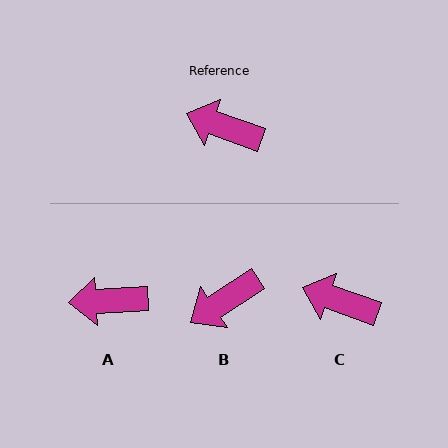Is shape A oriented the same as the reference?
No, it is off by about 23 degrees.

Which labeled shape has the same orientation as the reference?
C.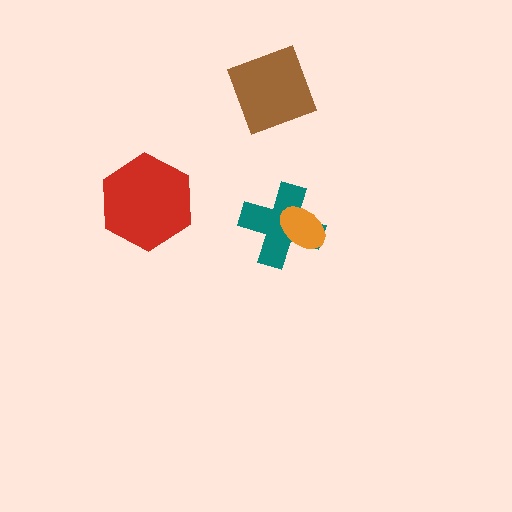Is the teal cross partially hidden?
Yes, it is partially covered by another shape.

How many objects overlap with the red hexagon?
0 objects overlap with the red hexagon.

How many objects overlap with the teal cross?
1 object overlaps with the teal cross.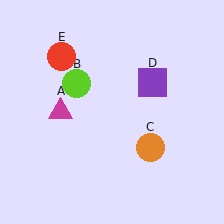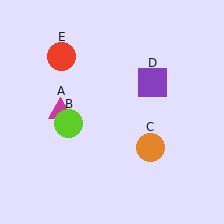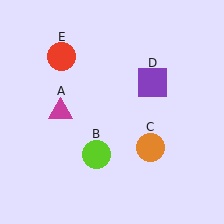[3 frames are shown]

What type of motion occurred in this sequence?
The lime circle (object B) rotated counterclockwise around the center of the scene.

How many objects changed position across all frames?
1 object changed position: lime circle (object B).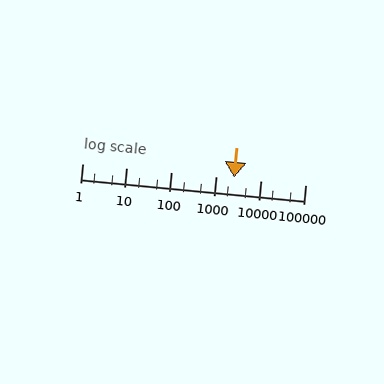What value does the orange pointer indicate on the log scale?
The pointer indicates approximately 2600.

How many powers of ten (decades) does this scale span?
The scale spans 5 decades, from 1 to 100000.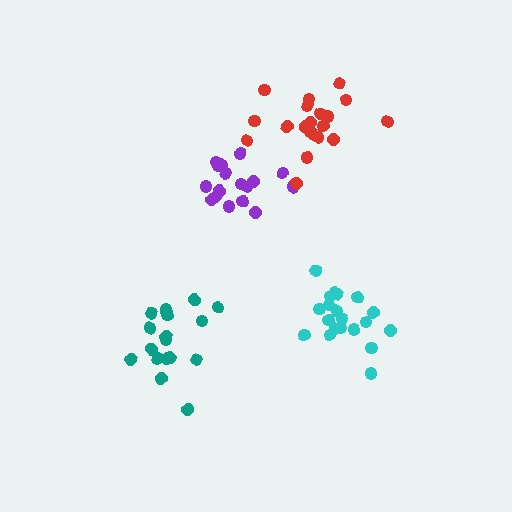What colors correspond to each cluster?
The clusters are colored: cyan, teal, purple, red.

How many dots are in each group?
Group 1: 20 dots, Group 2: 17 dots, Group 3: 17 dots, Group 4: 20 dots (74 total).